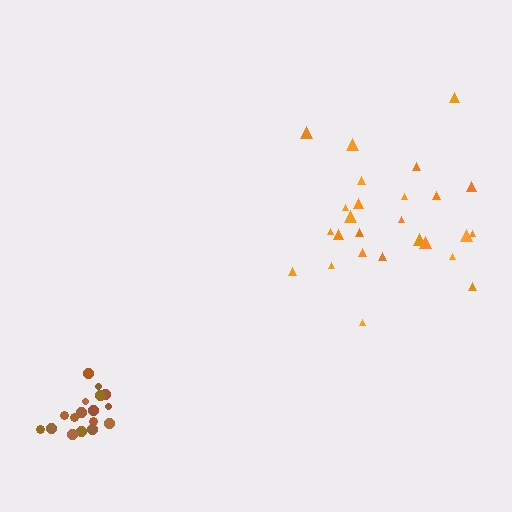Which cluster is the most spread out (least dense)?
Orange.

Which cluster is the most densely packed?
Brown.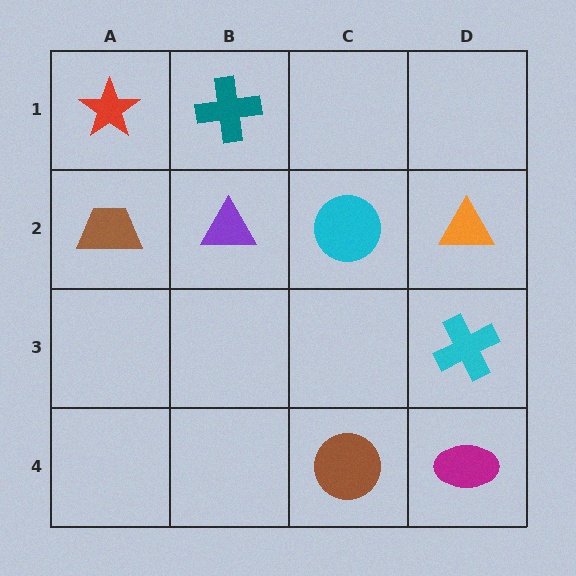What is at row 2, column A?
A brown trapezoid.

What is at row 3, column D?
A cyan cross.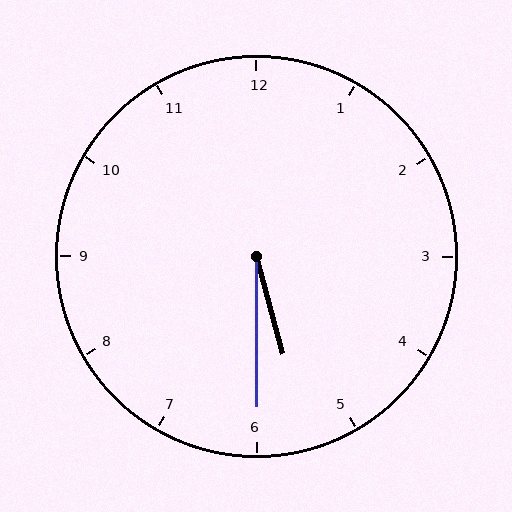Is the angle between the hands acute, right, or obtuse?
It is acute.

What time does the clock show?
5:30.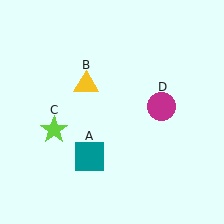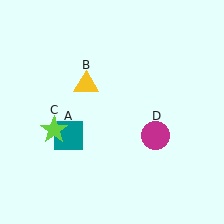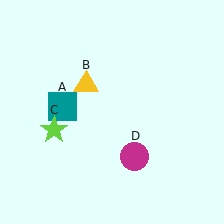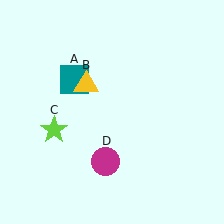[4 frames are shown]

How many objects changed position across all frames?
2 objects changed position: teal square (object A), magenta circle (object D).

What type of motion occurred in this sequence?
The teal square (object A), magenta circle (object D) rotated clockwise around the center of the scene.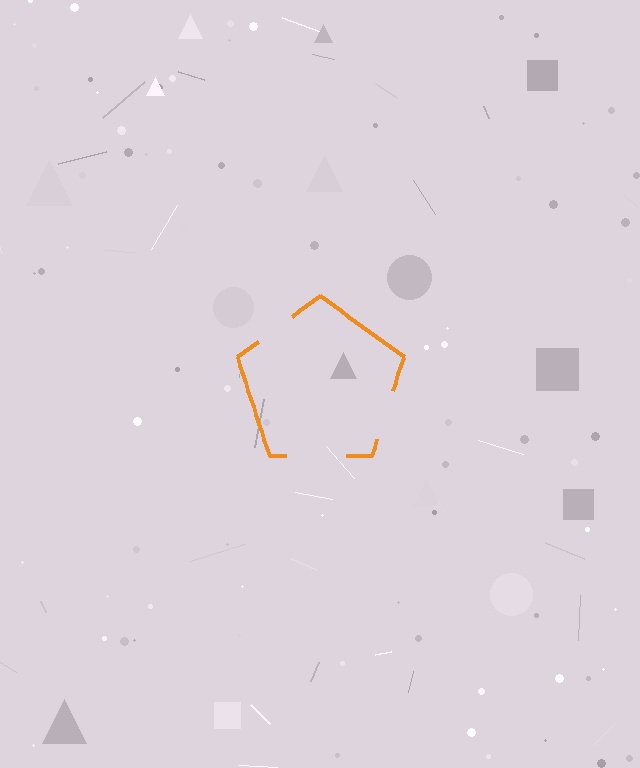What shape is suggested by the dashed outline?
The dashed outline suggests a pentagon.